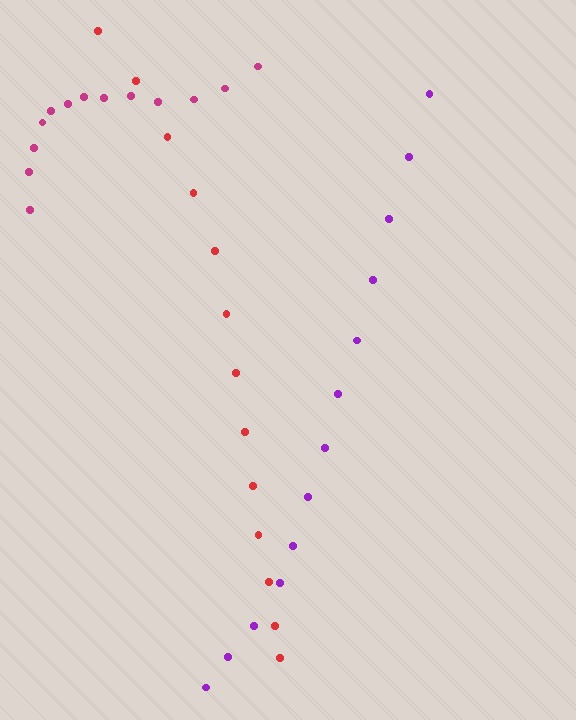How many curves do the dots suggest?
There are 3 distinct paths.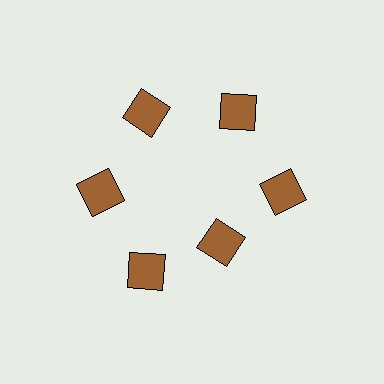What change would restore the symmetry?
The symmetry would be restored by moving it outward, back onto the ring so that all 6 diamonds sit at equal angles and equal distance from the center.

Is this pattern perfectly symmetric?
No. The 6 brown diamonds are arranged in a ring, but one element near the 5 o'clock position is pulled inward toward the center, breaking the 6-fold rotational symmetry.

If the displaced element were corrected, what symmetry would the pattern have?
It would have 6-fold rotational symmetry — the pattern would map onto itself every 60 degrees.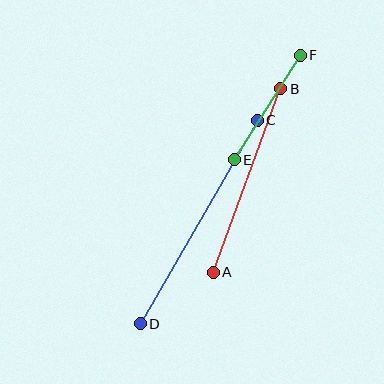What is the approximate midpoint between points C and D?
The midpoint is at approximately (199, 222) pixels.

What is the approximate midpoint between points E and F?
The midpoint is at approximately (267, 107) pixels.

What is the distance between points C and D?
The distance is approximately 235 pixels.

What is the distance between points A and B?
The distance is approximately 195 pixels.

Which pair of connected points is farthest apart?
Points C and D are farthest apart.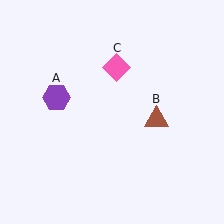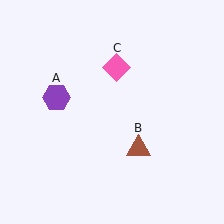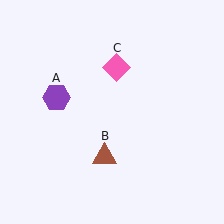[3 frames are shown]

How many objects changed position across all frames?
1 object changed position: brown triangle (object B).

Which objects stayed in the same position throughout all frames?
Purple hexagon (object A) and pink diamond (object C) remained stationary.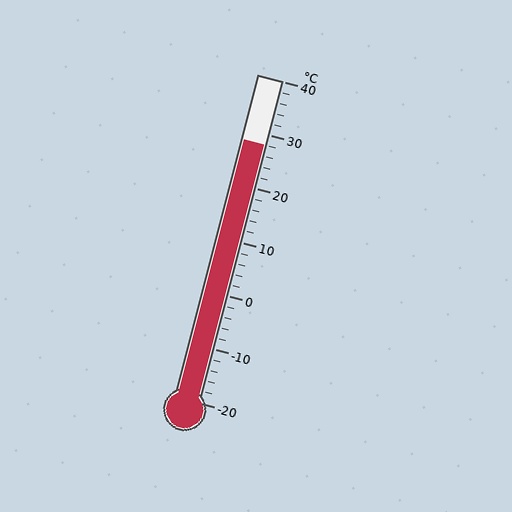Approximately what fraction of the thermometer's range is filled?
The thermometer is filled to approximately 80% of its range.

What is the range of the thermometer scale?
The thermometer scale ranges from -20°C to 40°C.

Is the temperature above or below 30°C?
The temperature is below 30°C.